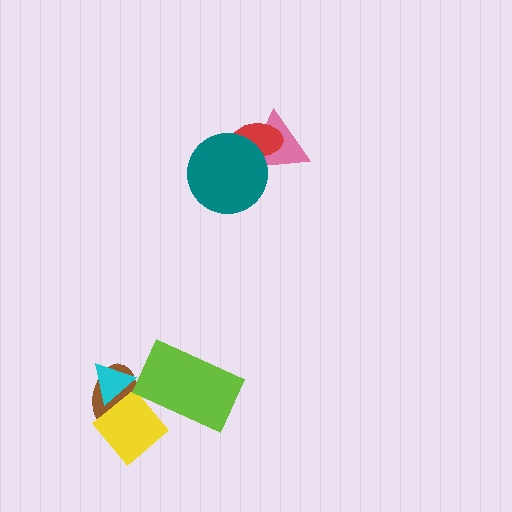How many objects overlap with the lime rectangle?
1 object overlaps with the lime rectangle.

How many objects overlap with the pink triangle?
2 objects overlap with the pink triangle.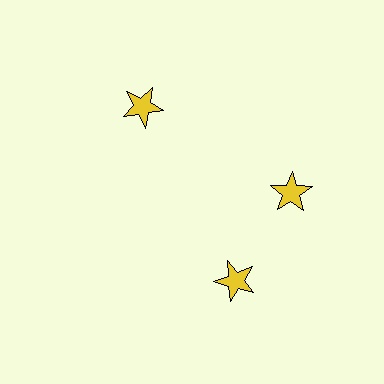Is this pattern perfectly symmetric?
No. The 3 yellow stars are arranged in a ring, but one element near the 7 o'clock position is rotated out of alignment along the ring, breaking the 3-fold rotational symmetry.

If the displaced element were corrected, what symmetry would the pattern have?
It would have 3-fold rotational symmetry — the pattern would map onto itself every 120 degrees.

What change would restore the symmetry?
The symmetry would be restored by rotating it back into even spacing with its neighbors so that all 3 stars sit at equal angles and equal distance from the center.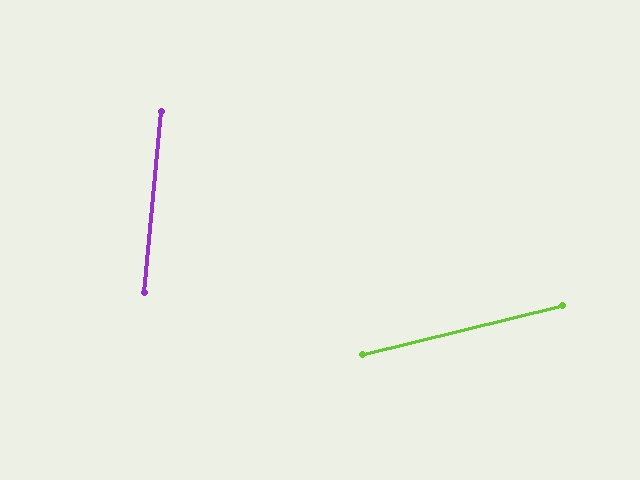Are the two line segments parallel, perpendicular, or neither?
Neither parallel nor perpendicular — they differ by about 71°.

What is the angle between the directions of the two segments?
Approximately 71 degrees.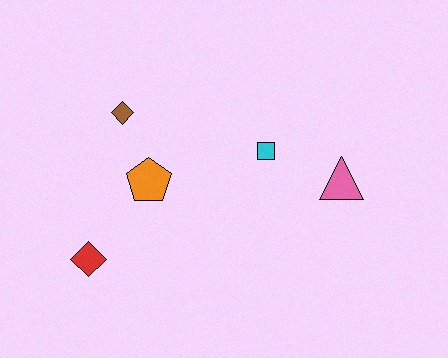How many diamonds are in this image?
There are 2 diamonds.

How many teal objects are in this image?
There are no teal objects.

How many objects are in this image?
There are 5 objects.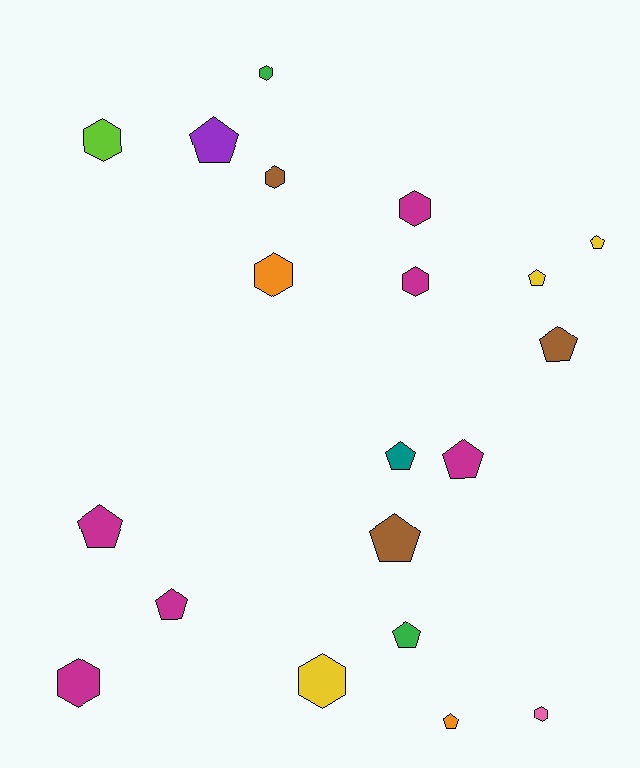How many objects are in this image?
There are 20 objects.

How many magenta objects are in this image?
There are 6 magenta objects.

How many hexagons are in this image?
There are 9 hexagons.